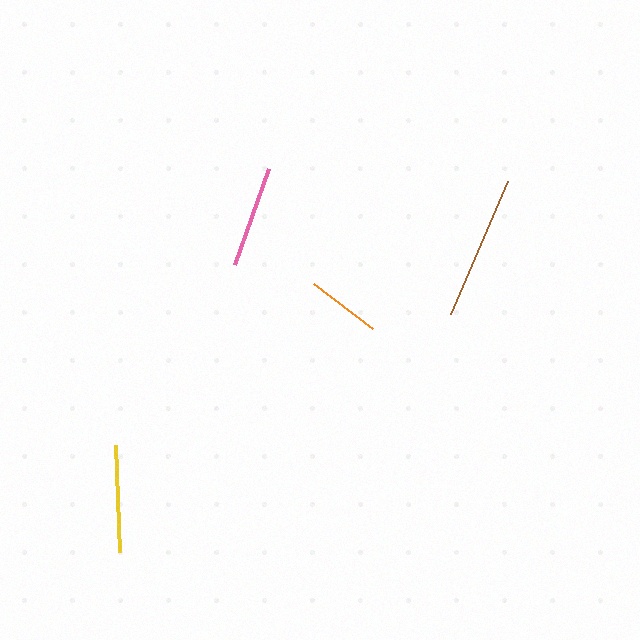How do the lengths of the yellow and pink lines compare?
The yellow and pink lines are approximately the same length.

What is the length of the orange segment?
The orange segment is approximately 74 pixels long.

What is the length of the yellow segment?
The yellow segment is approximately 107 pixels long.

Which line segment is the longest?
The brown line is the longest at approximately 145 pixels.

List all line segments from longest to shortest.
From longest to shortest: brown, yellow, pink, orange.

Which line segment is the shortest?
The orange line is the shortest at approximately 74 pixels.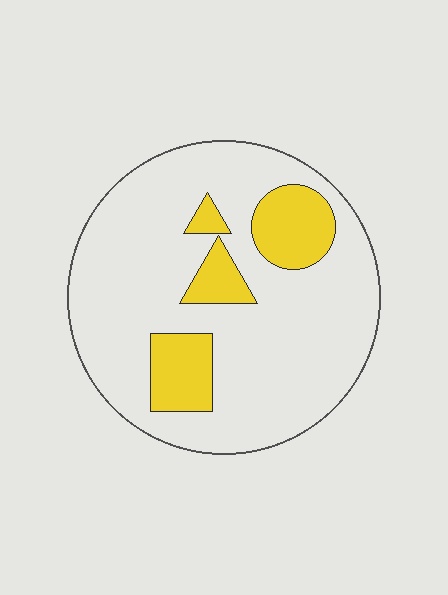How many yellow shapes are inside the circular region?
4.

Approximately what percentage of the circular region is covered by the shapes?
Approximately 20%.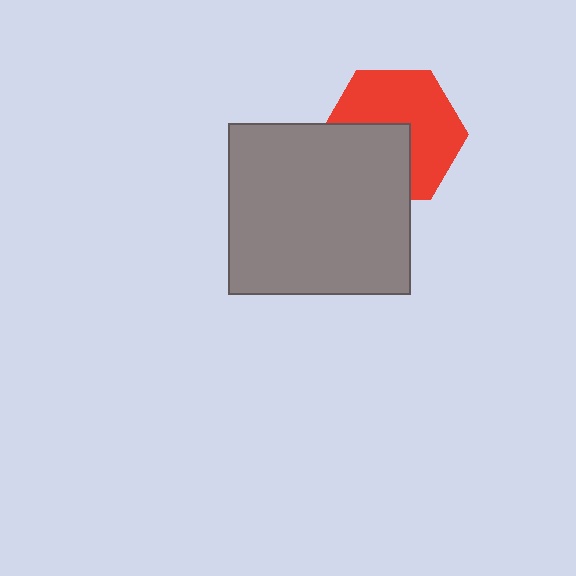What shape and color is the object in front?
The object in front is a gray rectangle.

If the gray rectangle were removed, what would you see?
You would see the complete red hexagon.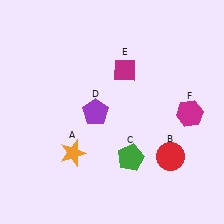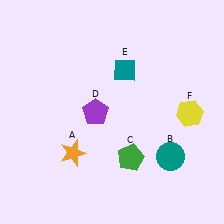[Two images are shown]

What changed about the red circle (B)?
In Image 1, B is red. In Image 2, it changed to teal.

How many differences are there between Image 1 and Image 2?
There are 3 differences between the two images.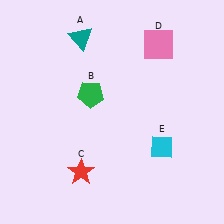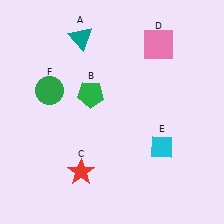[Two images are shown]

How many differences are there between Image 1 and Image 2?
There is 1 difference between the two images.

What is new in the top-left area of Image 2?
A green circle (F) was added in the top-left area of Image 2.